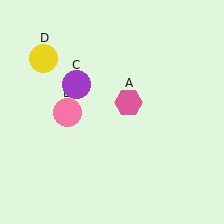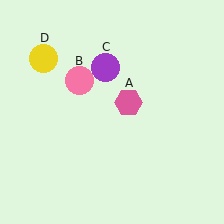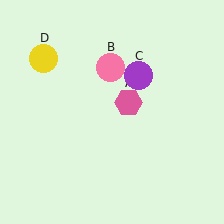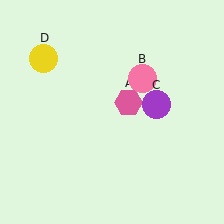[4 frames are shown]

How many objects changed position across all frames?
2 objects changed position: pink circle (object B), purple circle (object C).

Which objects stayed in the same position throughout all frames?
Pink hexagon (object A) and yellow circle (object D) remained stationary.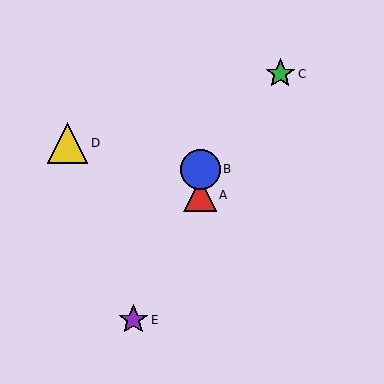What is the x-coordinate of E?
Object E is at x≈133.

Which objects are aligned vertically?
Objects A, B are aligned vertically.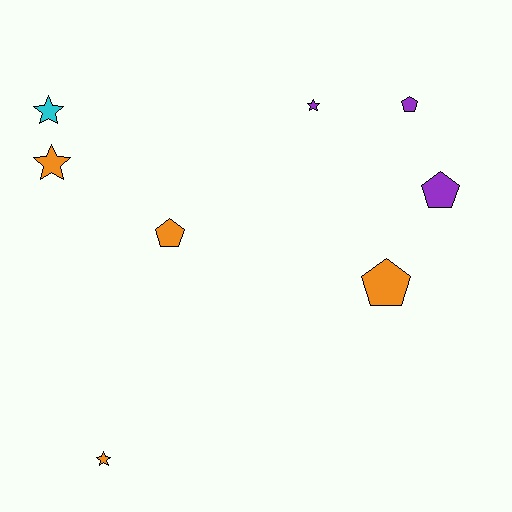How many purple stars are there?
There is 1 purple star.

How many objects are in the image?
There are 8 objects.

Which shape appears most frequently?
Star, with 4 objects.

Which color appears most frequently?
Orange, with 4 objects.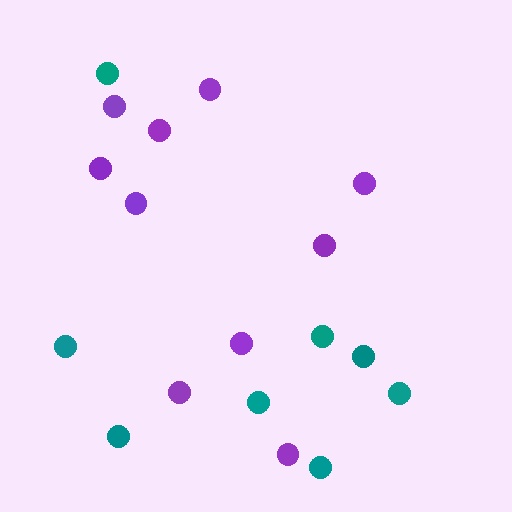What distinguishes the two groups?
There are 2 groups: one group of teal circles (8) and one group of purple circles (10).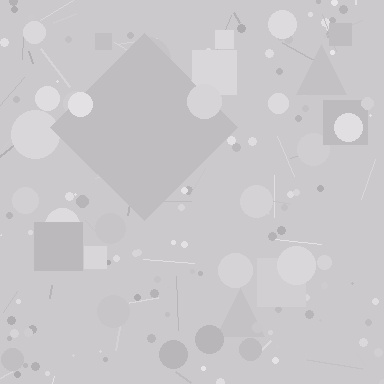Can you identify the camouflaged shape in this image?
The camouflaged shape is a diamond.